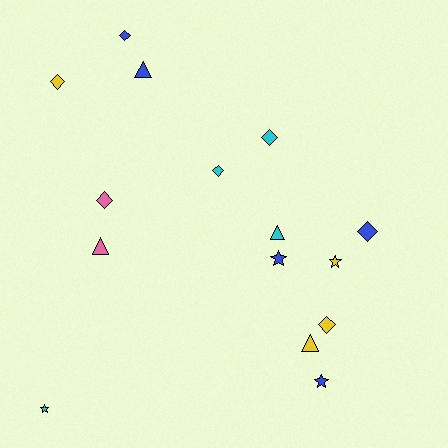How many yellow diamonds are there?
There are 2 yellow diamonds.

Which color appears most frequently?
Blue, with 5 objects.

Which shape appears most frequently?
Diamond, with 7 objects.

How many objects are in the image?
There are 15 objects.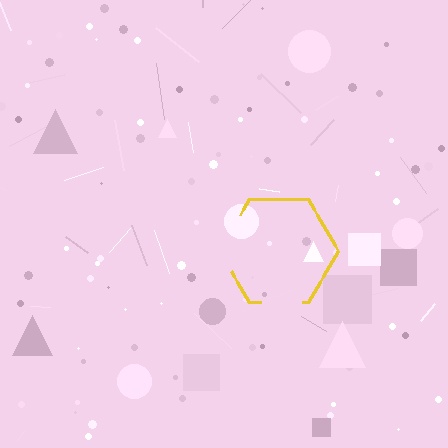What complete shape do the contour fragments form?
The contour fragments form a hexagon.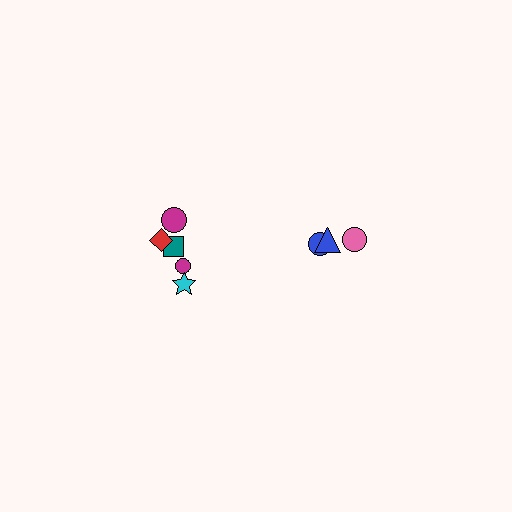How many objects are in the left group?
There are 5 objects.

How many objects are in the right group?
There are 3 objects.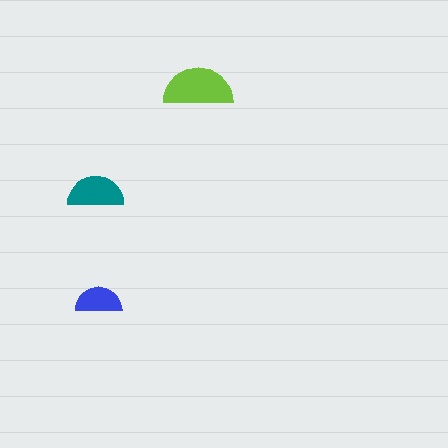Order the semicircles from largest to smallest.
the lime one, the teal one, the blue one.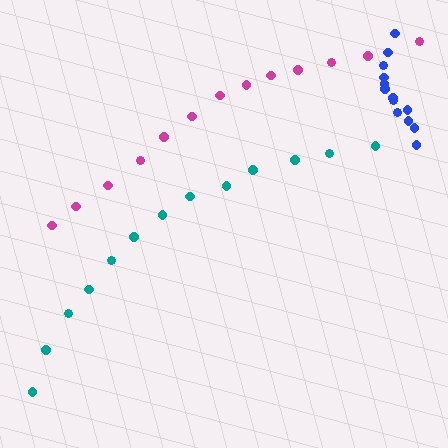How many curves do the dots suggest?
There are 3 distinct paths.